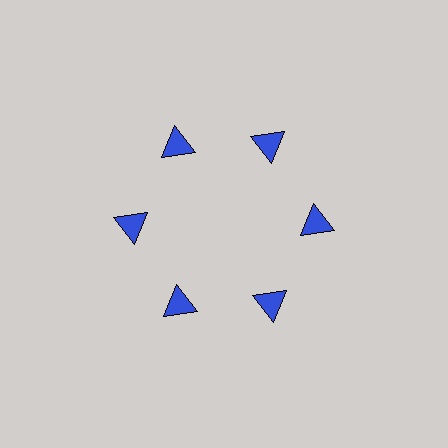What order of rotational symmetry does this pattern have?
This pattern has 6-fold rotational symmetry.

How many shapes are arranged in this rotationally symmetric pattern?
There are 6 shapes, arranged in 6 groups of 1.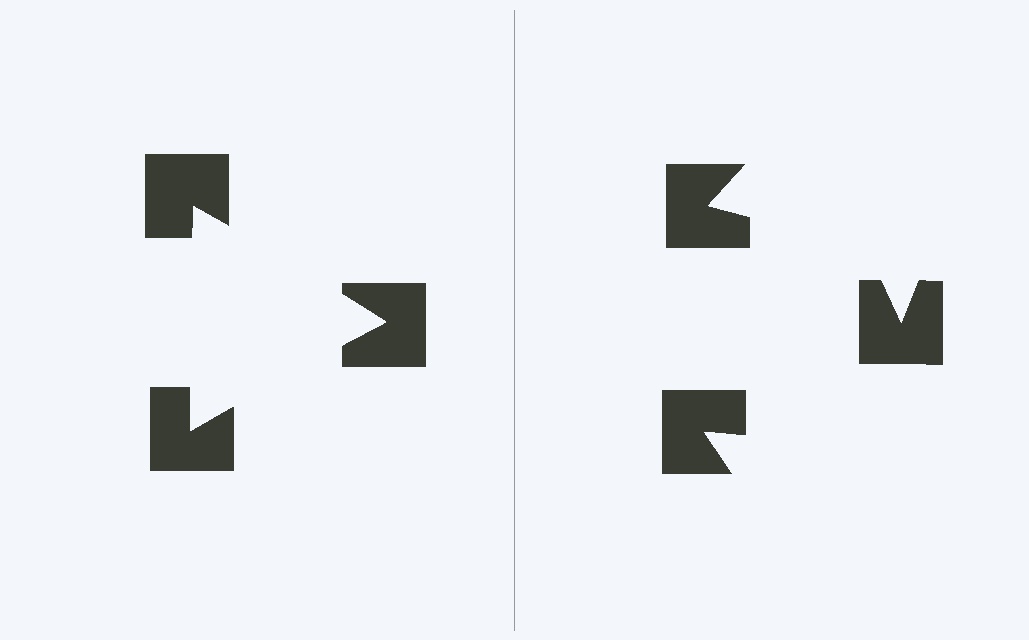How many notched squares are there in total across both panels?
6 — 3 on each side.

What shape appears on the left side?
An illusory triangle.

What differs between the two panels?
The notched squares are positioned identically on both sides; only the wedge orientations differ. On the left they align to a triangle; on the right they are misaligned.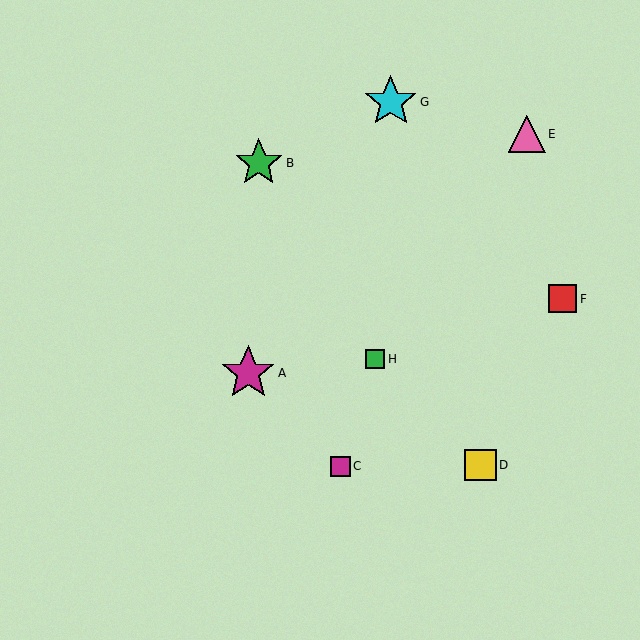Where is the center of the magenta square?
The center of the magenta square is at (340, 466).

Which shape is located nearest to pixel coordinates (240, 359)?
The magenta star (labeled A) at (248, 373) is nearest to that location.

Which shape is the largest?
The magenta star (labeled A) is the largest.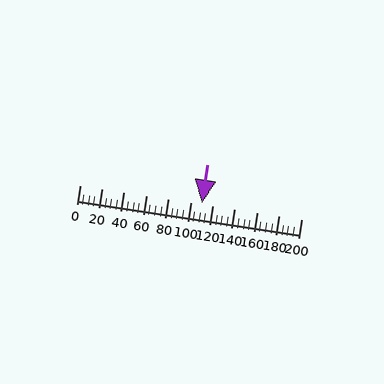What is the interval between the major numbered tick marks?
The major tick marks are spaced 20 units apart.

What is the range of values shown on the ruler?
The ruler shows values from 0 to 200.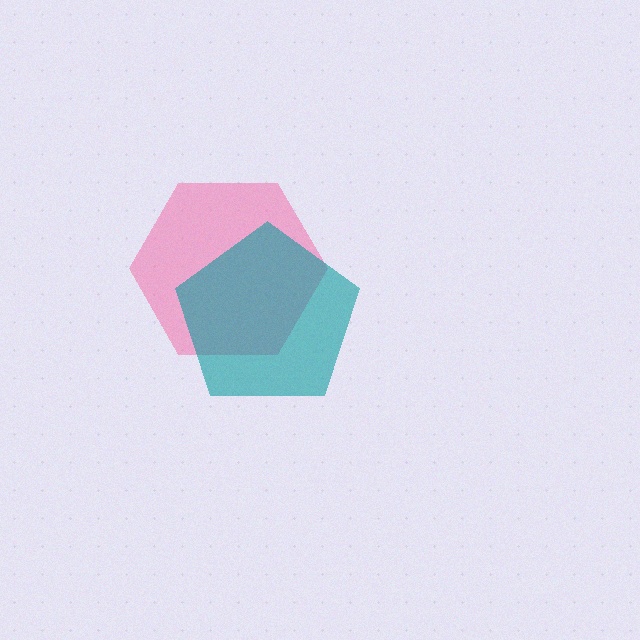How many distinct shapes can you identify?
There are 2 distinct shapes: a pink hexagon, a teal pentagon.